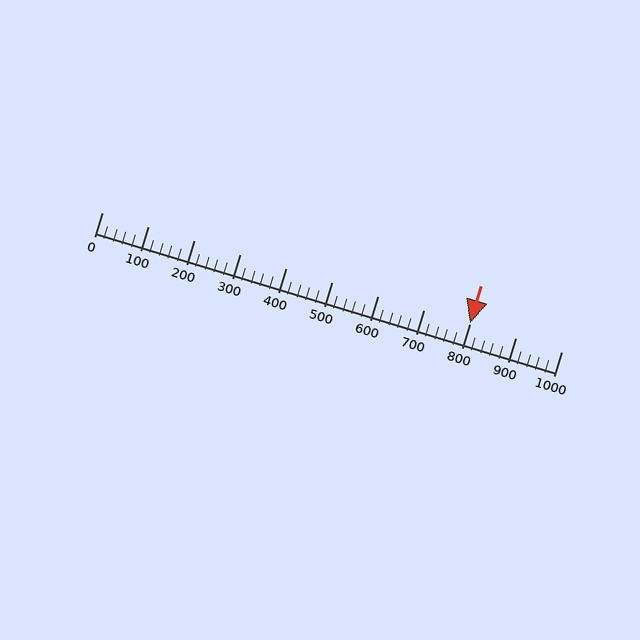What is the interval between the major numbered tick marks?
The major tick marks are spaced 100 units apart.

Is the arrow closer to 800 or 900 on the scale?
The arrow is closer to 800.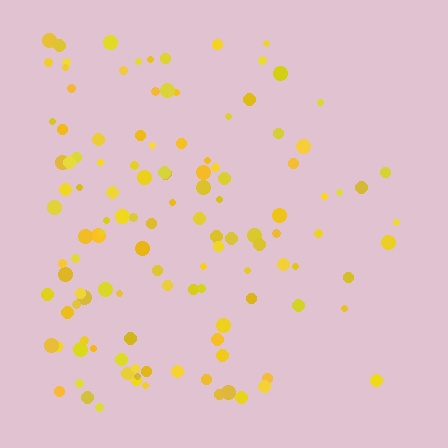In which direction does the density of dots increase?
From right to left, with the left side densest.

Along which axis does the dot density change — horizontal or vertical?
Horizontal.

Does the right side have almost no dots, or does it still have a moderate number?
Still a moderate number, just noticeably fewer than the left.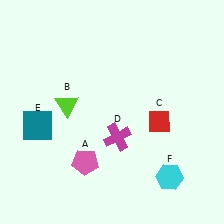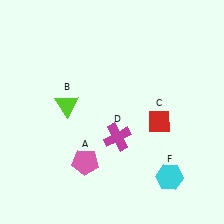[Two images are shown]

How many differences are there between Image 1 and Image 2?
There is 1 difference between the two images.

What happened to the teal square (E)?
The teal square (E) was removed in Image 2. It was in the bottom-left area of Image 1.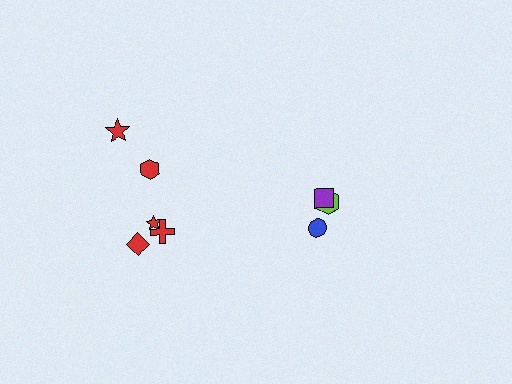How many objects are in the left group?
There are 5 objects.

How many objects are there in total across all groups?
There are 8 objects.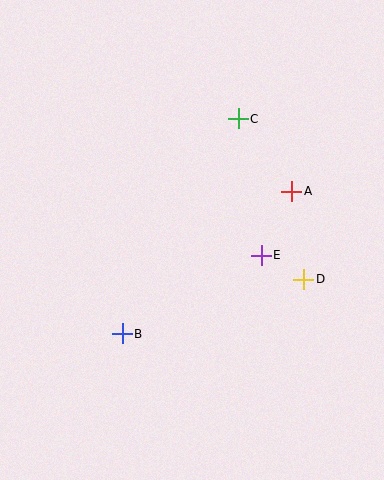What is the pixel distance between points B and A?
The distance between B and A is 221 pixels.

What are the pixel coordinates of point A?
Point A is at (292, 191).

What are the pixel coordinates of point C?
Point C is at (238, 119).